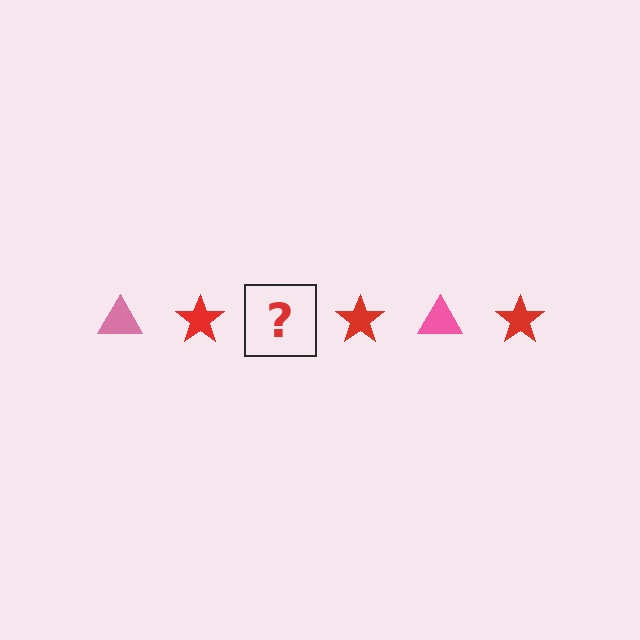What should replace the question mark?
The question mark should be replaced with a pink triangle.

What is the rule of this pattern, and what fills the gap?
The rule is that the pattern alternates between pink triangle and red star. The gap should be filled with a pink triangle.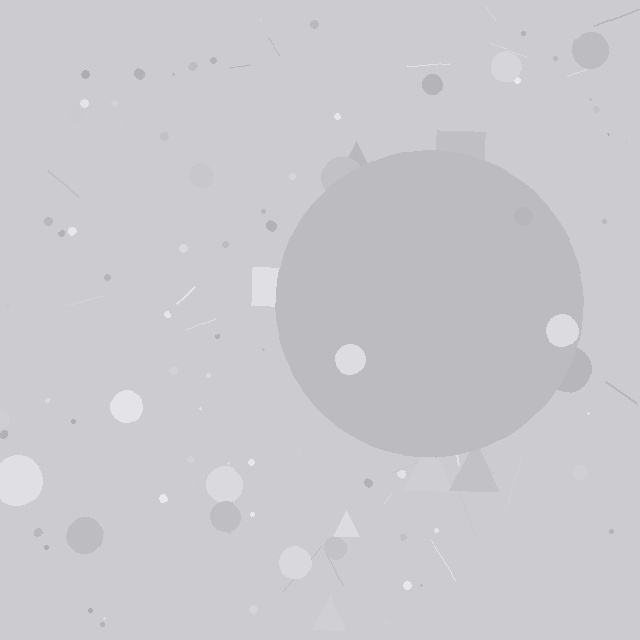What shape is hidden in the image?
A circle is hidden in the image.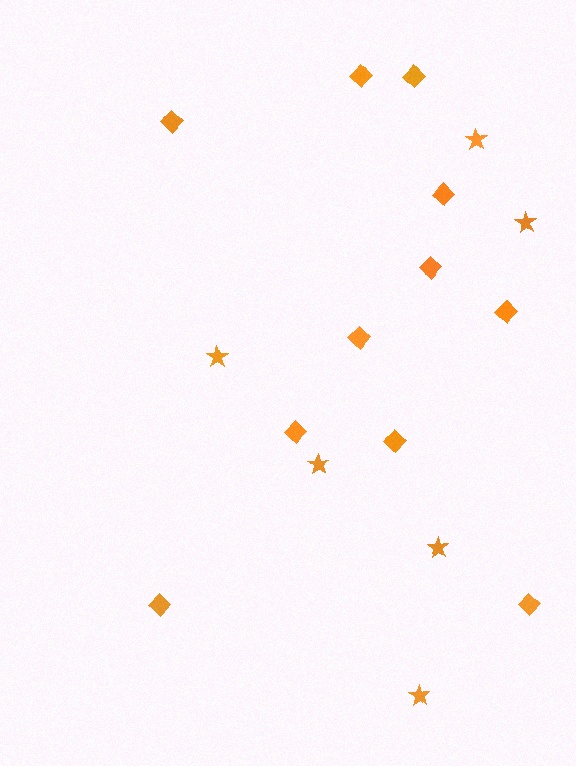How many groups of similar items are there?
There are 2 groups: one group of diamonds (11) and one group of stars (6).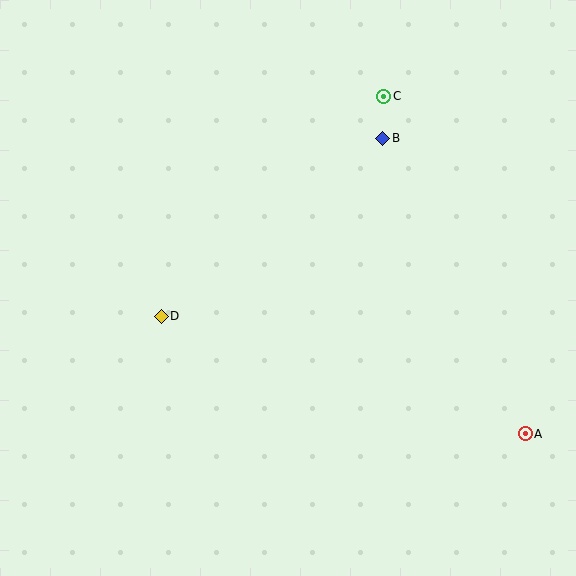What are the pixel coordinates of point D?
Point D is at (161, 316).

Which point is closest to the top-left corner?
Point D is closest to the top-left corner.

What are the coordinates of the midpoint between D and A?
The midpoint between D and A is at (343, 375).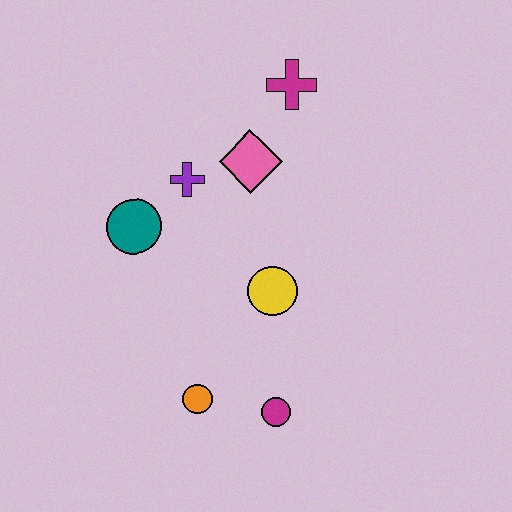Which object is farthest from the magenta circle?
The magenta cross is farthest from the magenta circle.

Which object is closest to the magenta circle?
The orange circle is closest to the magenta circle.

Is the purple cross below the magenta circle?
No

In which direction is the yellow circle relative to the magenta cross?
The yellow circle is below the magenta cross.